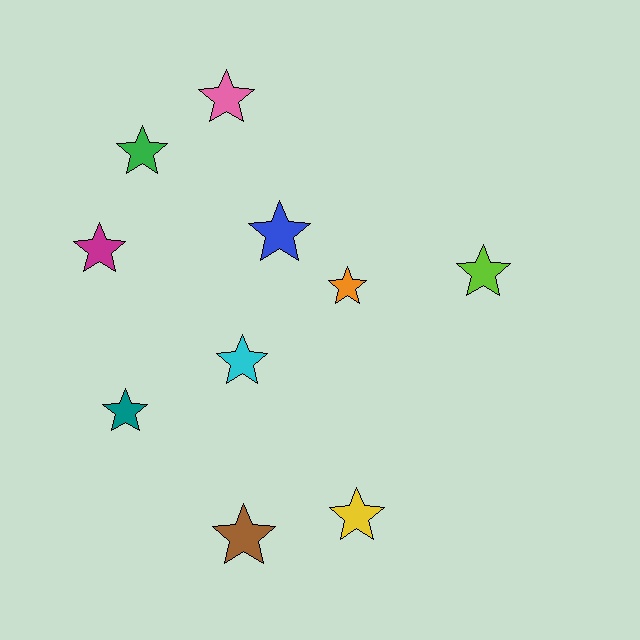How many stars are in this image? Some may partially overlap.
There are 10 stars.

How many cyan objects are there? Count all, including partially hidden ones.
There is 1 cyan object.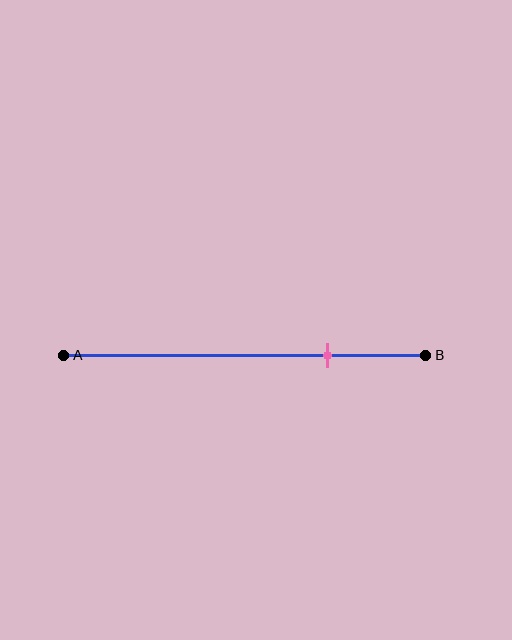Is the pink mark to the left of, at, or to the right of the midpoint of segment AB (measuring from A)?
The pink mark is to the right of the midpoint of segment AB.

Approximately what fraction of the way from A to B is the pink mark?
The pink mark is approximately 75% of the way from A to B.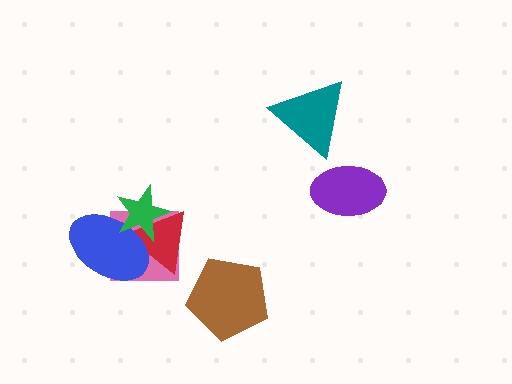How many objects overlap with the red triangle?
3 objects overlap with the red triangle.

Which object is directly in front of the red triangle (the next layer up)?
The blue ellipse is directly in front of the red triangle.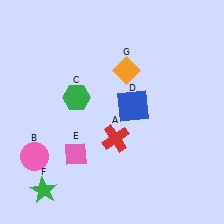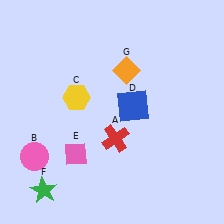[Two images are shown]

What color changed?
The hexagon (C) changed from green in Image 1 to yellow in Image 2.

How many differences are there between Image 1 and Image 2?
There is 1 difference between the two images.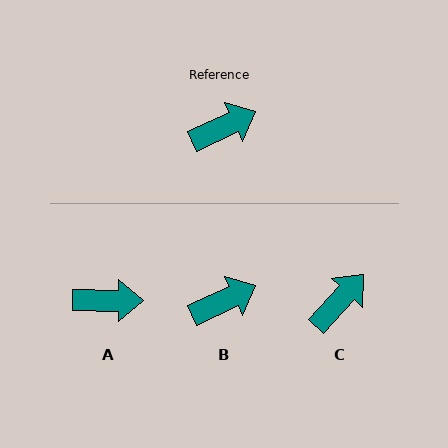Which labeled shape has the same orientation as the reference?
B.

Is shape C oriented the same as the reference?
No, it is off by about 22 degrees.